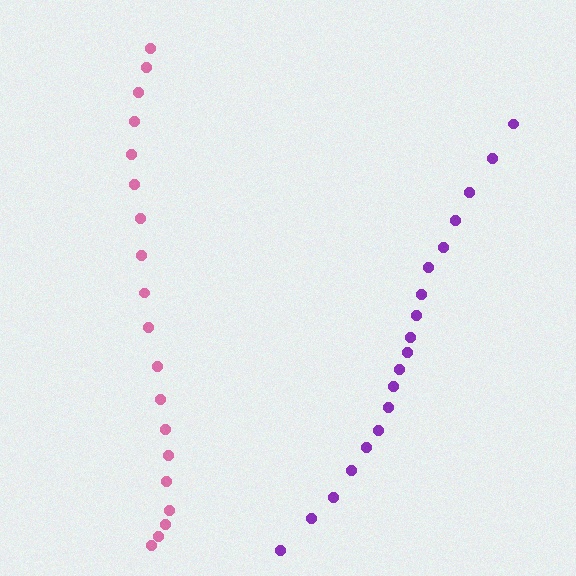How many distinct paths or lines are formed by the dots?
There are 2 distinct paths.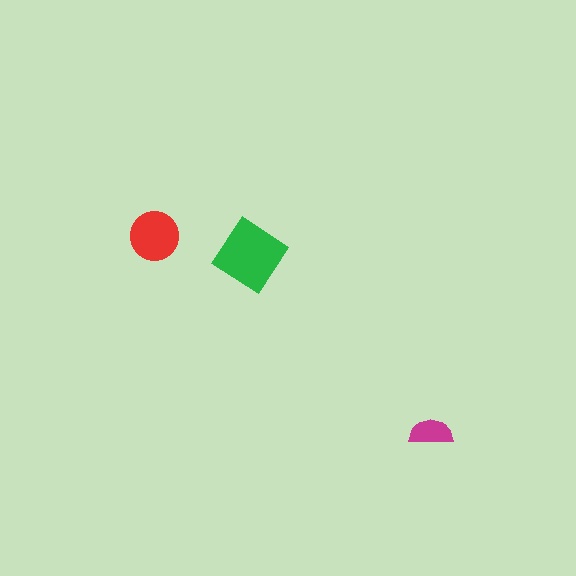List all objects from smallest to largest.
The magenta semicircle, the red circle, the green diamond.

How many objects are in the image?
There are 3 objects in the image.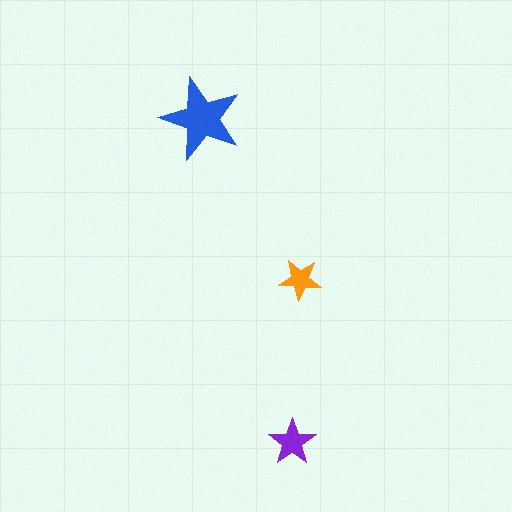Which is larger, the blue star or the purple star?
The blue one.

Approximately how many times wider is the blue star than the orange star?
About 2 times wider.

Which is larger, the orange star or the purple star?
The purple one.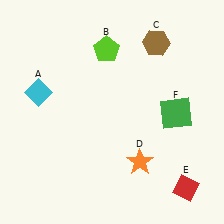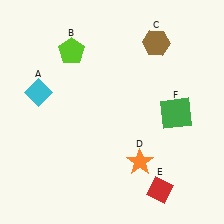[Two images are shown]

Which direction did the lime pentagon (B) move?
The lime pentagon (B) moved left.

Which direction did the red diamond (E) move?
The red diamond (E) moved left.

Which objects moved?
The objects that moved are: the lime pentagon (B), the red diamond (E).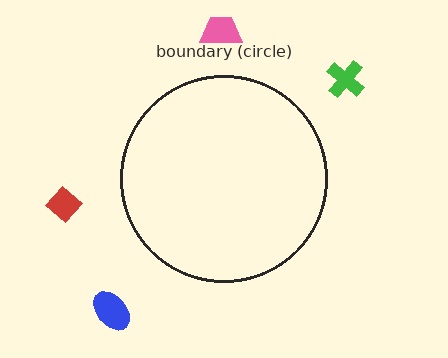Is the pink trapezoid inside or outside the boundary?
Outside.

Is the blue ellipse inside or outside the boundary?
Outside.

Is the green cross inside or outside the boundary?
Outside.